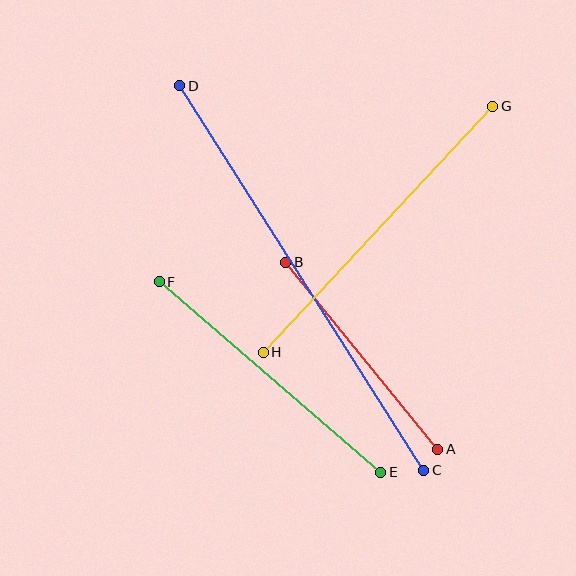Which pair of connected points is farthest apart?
Points C and D are farthest apart.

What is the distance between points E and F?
The distance is approximately 292 pixels.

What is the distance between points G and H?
The distance is approximately 336 pixels.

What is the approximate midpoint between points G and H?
The midpoint is at approximately (378, 229) pixels.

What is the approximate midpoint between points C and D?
The midpoint is at approximately (302, 278) pixels.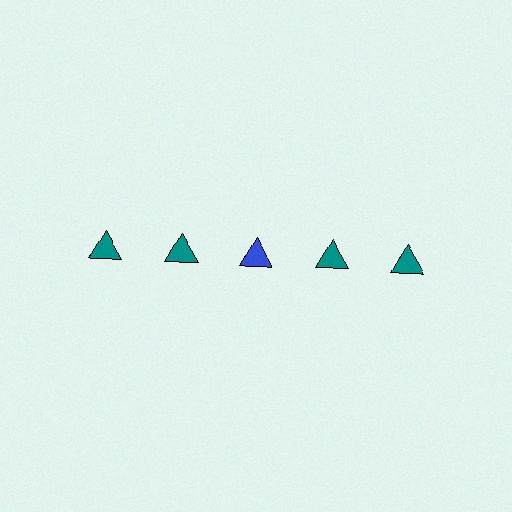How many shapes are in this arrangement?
There are 5 shapes arranged in a grid pattern.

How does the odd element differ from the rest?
It has a different color: blue instead of teal.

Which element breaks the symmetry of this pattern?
The blue triangle in the top row, center column breaks the symmetry. All other shapes are teal triangles.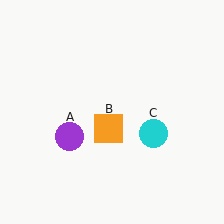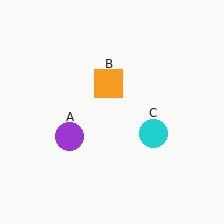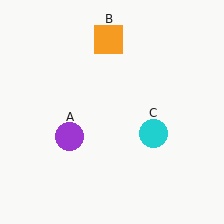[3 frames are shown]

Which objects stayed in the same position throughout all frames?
Purple circle (object A) and cyan circle (object C) remained stationary.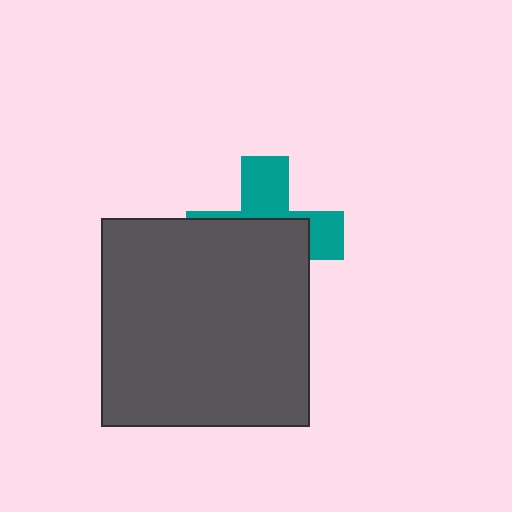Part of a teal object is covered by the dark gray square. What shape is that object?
It is a cross.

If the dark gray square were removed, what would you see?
You would see the complete teal cross.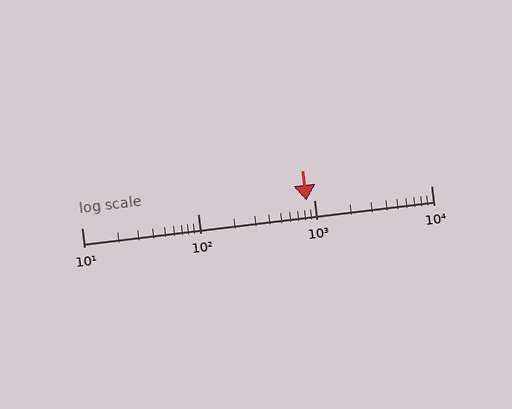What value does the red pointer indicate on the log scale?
The pointer indicates approximately 850.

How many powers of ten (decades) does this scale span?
The scale spans 3 decades, from 10 to 10000.